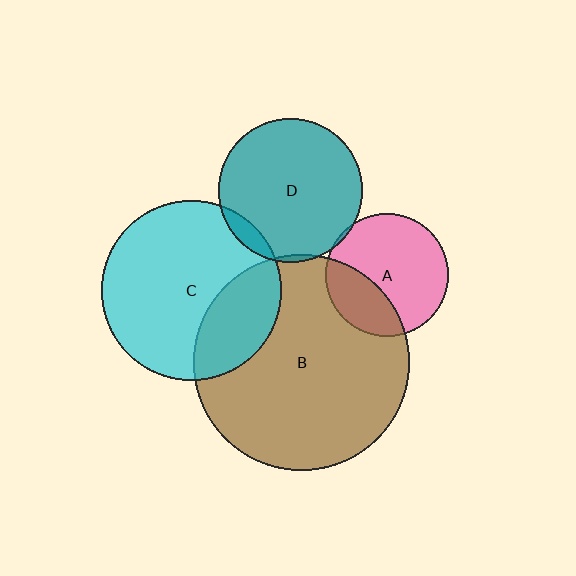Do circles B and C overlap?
Yes.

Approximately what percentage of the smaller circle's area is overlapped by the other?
Approximately 25%.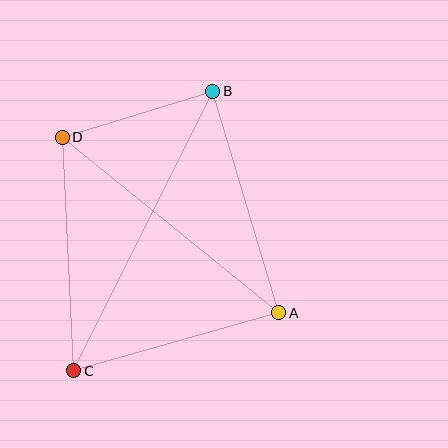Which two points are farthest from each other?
Points B and C are farthest from each other.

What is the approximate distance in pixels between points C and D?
The distance between C and D is approximately 234 pixels.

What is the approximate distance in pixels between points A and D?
The distance between A and D is approximately 279 pixels.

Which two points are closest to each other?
Points B and D are closest to each other.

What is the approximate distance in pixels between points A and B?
The distance between A and B is approximately 231 pixels.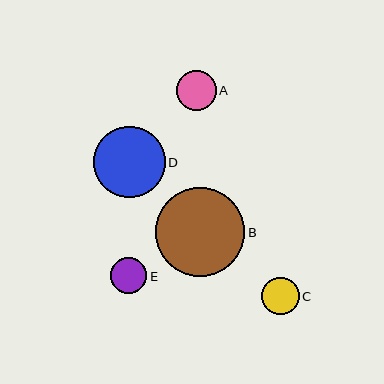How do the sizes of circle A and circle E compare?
Circle A and circle E are approximately the same size.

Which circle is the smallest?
Circle E is the smallest with a size of approximately 36 pixels.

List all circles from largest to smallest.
From largest to smallest: B, D, A, C, E.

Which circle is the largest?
Circle B is the largest with a size of approximately 89 pixels.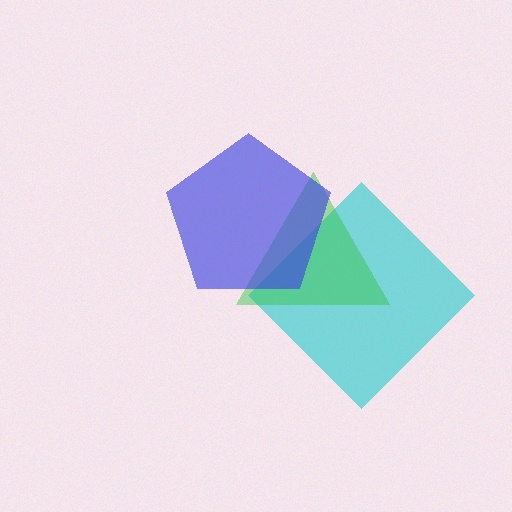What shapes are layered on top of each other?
The layered shapes are: a cyan diamond, a green triangle, a blue pentagon.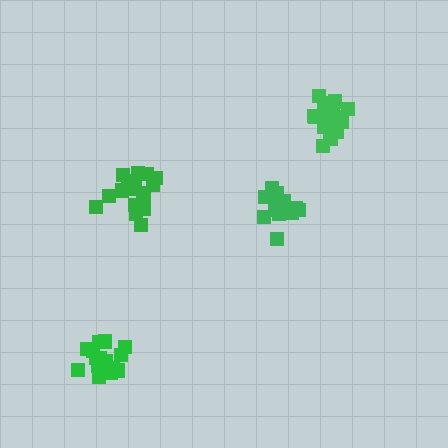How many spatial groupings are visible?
There are 4 spatial groupings.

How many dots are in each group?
Group 1: 17 dots, Group 2: 18 dots, Group 3: 14 dots, Group 4: 16 dots (65 total).